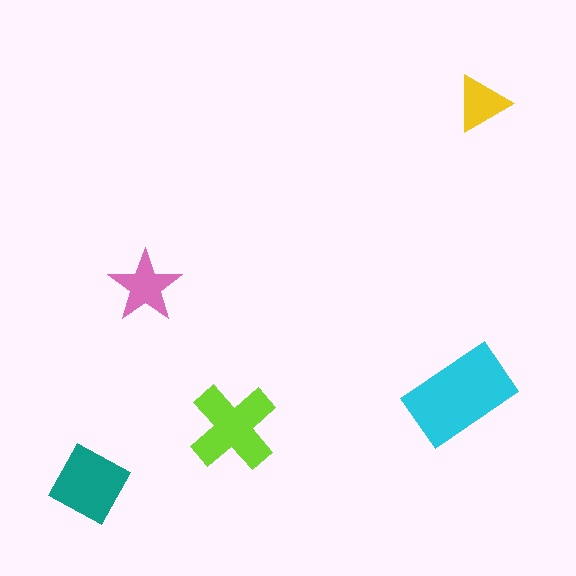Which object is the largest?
The cyan rectangle.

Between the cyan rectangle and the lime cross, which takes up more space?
The cyan rectangle.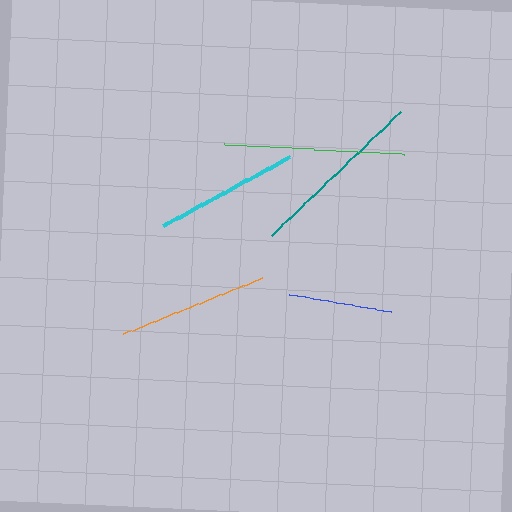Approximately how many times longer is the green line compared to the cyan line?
The green line is approximately 1.3 times the length of the cyan line.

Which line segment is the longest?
The green line is the longest at approximately 180 pixels.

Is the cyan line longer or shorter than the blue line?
The cyan line is longer than the blue line.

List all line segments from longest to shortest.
From longest to shortest: green, teal, orange, cyan, blue.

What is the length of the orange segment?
The orange segment is approximately 149 pixels long.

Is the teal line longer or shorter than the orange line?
The teal line is longer than the orange line.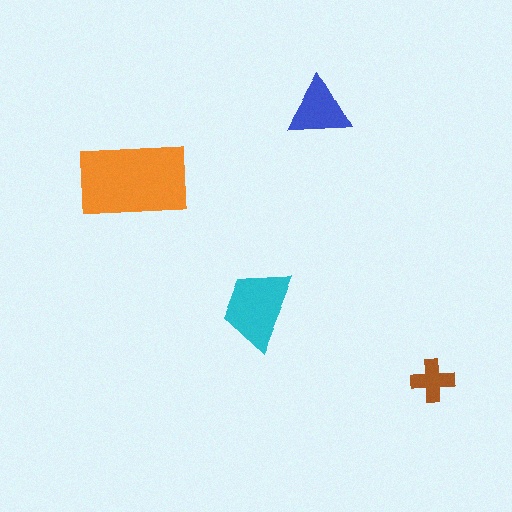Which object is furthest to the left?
The orange rectangle is leftmost.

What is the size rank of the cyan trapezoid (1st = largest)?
2nd.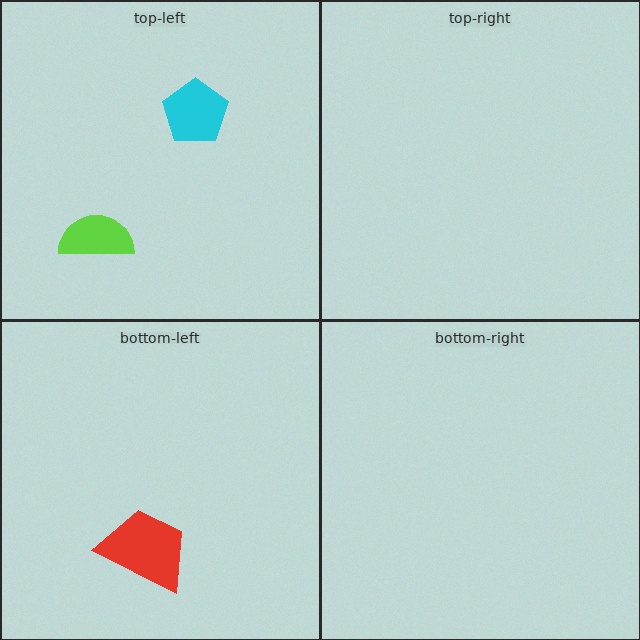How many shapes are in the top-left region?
2.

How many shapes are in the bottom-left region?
1.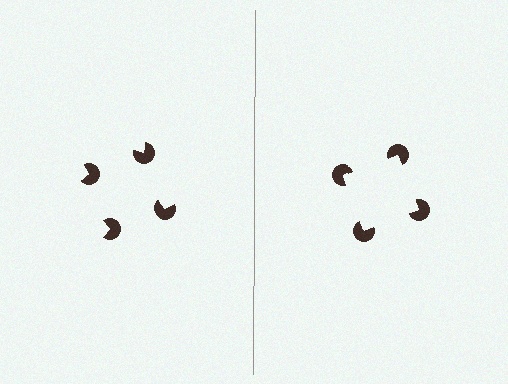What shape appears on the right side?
An illusory square.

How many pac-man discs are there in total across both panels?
8 — 4 on each side.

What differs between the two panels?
The pac-man discs are positioned identically on both sides; only the wedge orientations differ. On the right they align to a square; on the left they are misaligned.